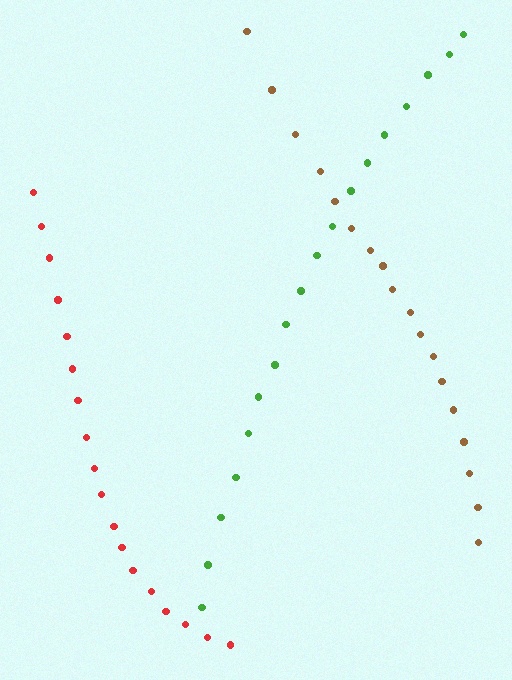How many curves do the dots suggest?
There are 3 distinct paths.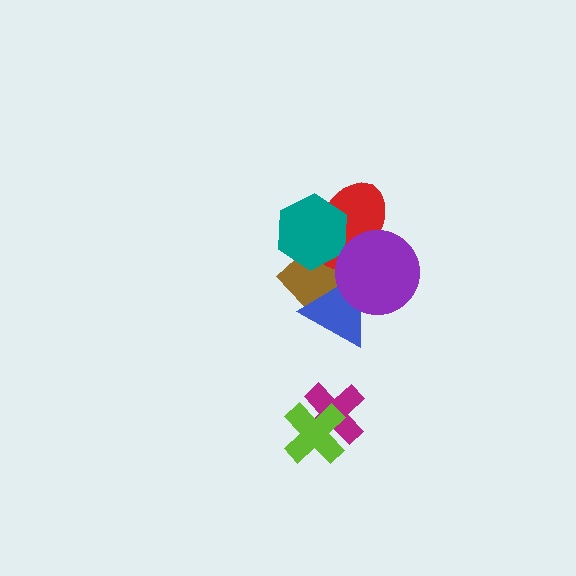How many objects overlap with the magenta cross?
1 object overlaps with the magenta cross.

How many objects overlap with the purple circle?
3 objects overlap with the purple circle.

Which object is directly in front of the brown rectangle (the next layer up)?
The red ellipse is directly in front of the brown rectangle.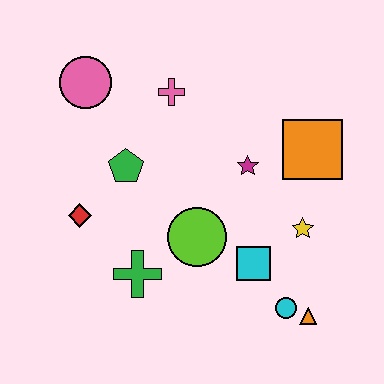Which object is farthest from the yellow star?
The pink circle is farthest from the yellow star.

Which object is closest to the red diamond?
The green pentagon is closest to the red diamond.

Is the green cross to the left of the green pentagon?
No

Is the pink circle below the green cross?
No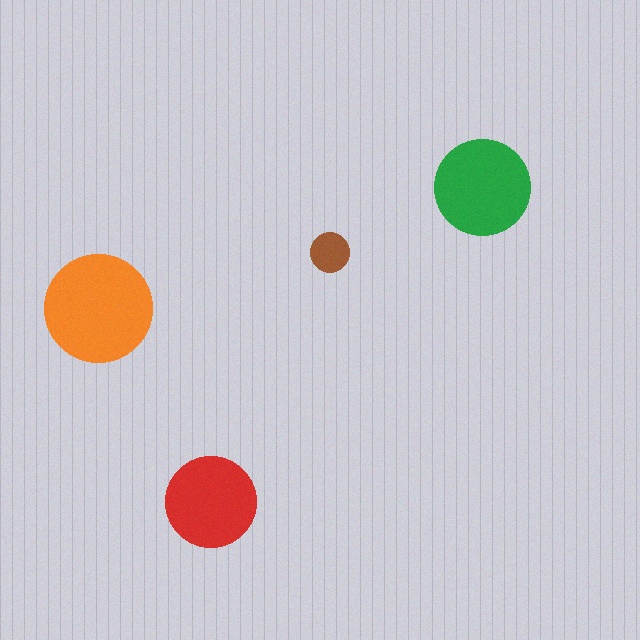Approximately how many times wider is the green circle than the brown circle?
About 2.5 times wider.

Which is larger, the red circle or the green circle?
The green one.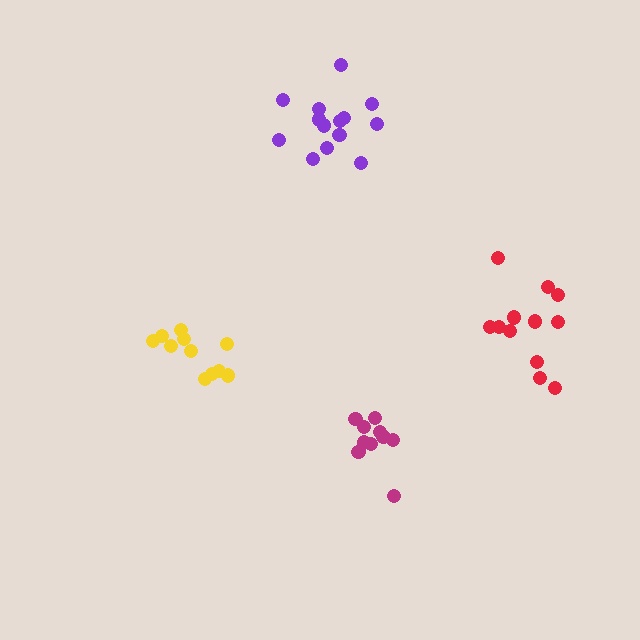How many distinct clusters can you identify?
There are 4 distinct clusters.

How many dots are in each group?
Group 1: 12 dots, Group 2: 14 dots, Group 3: 10 dots, Group 4: 11 dots (47 total).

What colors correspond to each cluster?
The clusters are colored: red, purple, magenta, yellow.